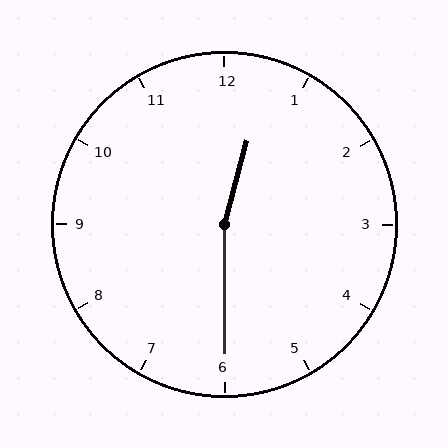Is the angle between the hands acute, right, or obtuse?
It is obtuse.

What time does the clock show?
12:30.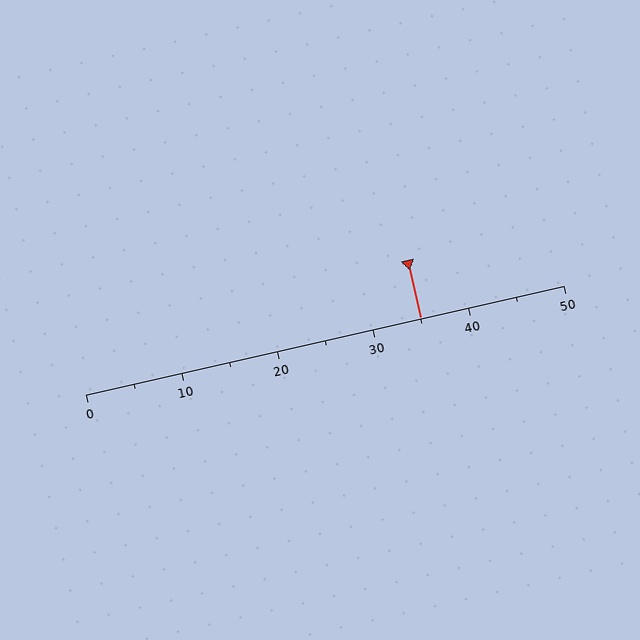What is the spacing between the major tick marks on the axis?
The major ticks are spaced 10 apart.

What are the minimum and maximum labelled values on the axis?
The axis runs from 0 to 50.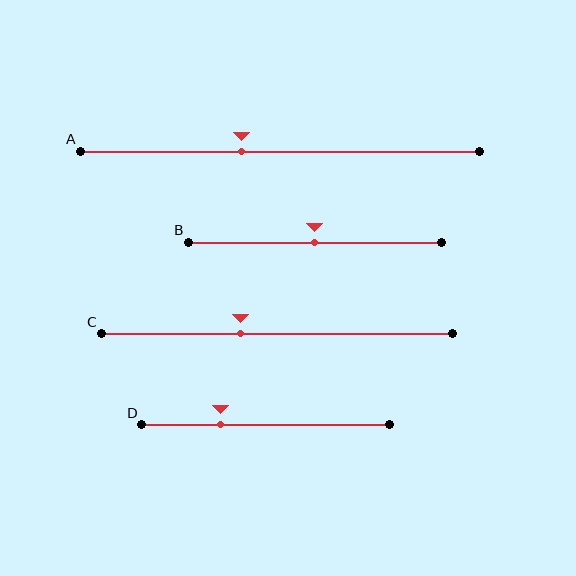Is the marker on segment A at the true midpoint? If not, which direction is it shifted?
No, the marker on segment A is shifted to the left by about 10% of the segment length.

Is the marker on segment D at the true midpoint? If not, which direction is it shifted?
No, the marker on segment D is shifted to the left by about 18% of the segment length.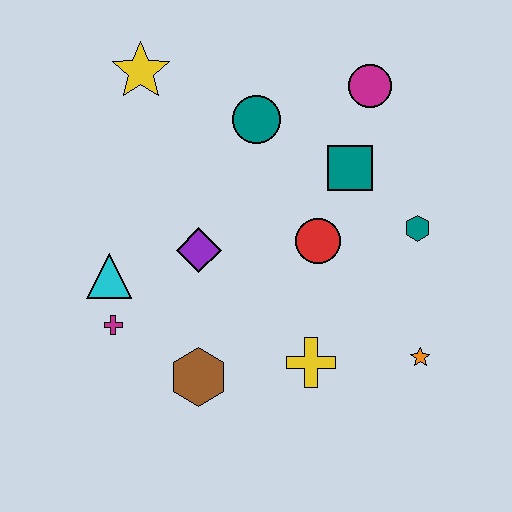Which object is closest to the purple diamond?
The cyan triangle is closest to the purple diamond.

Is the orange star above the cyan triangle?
No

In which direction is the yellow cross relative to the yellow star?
The yellow cross is below the yellow star.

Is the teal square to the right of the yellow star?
Yes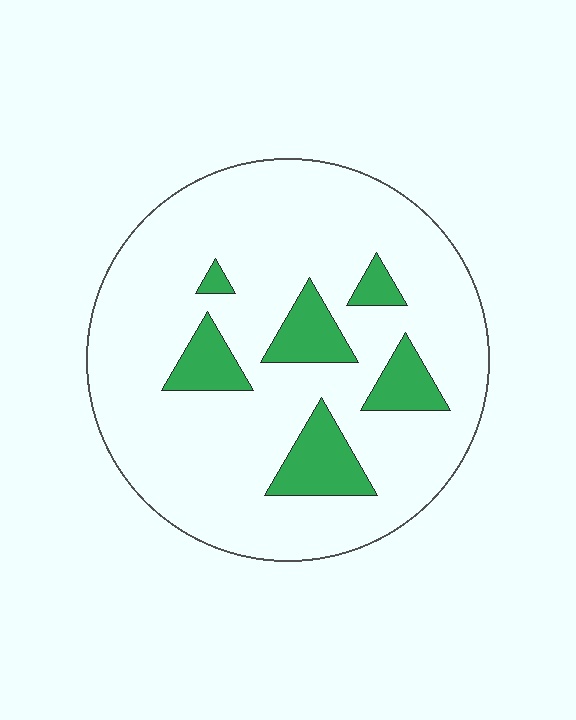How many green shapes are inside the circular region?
6.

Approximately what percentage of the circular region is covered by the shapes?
Approximately 15%.